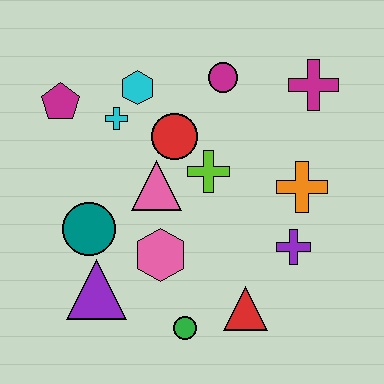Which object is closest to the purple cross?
The orange cross is closest to the purple cross.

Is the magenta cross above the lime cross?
Yes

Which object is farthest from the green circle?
The magenta cross is farthest from the green circle.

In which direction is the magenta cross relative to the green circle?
The magenta cross is above the green circle.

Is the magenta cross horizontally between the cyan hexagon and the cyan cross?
No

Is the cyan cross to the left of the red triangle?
Yes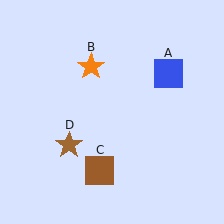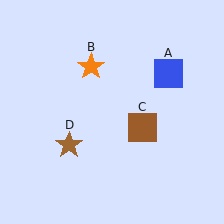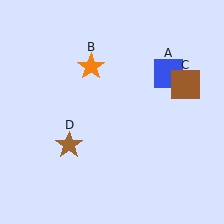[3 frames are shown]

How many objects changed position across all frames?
1 object changed position: brown square (object C).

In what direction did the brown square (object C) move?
The brown square (object C) moved up and to the right.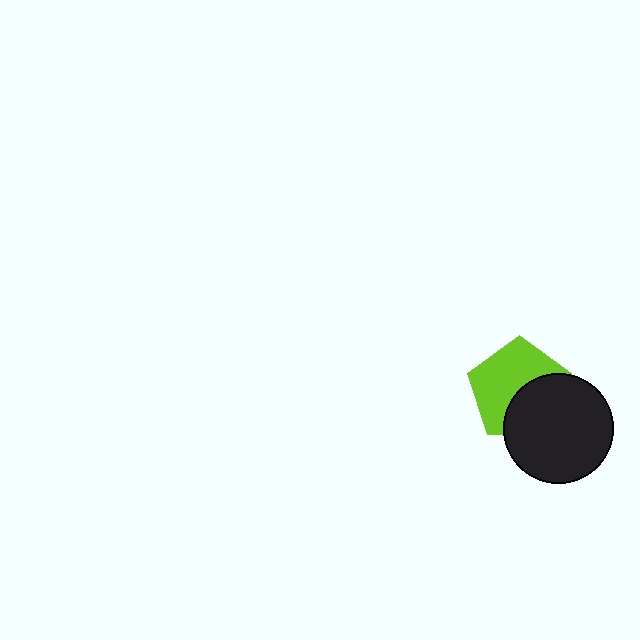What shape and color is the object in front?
The object in front is a black circle.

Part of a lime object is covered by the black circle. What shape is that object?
It is a pentagon.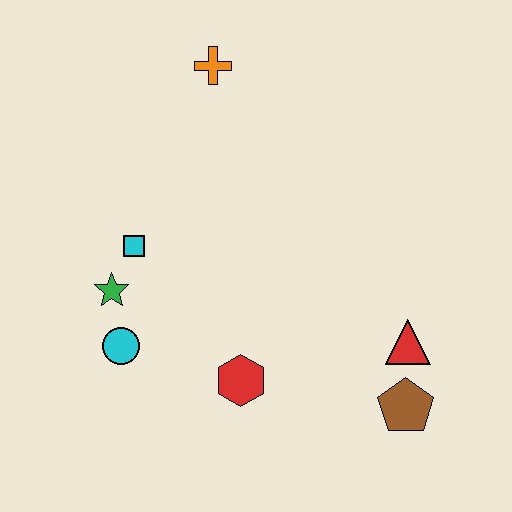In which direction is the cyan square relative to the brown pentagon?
The cyan square is to the left of the brown pentagon.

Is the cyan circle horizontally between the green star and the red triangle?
Yes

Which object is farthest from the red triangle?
The orange cross is farthest from the red triangle.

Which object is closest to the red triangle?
The brown pentagon is closest to the red triangle.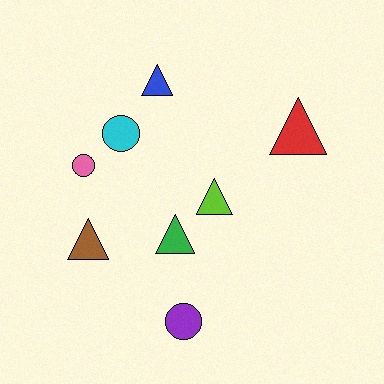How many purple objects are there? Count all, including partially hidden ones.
There is 1 purple object.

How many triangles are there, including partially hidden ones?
There are 5 triangles.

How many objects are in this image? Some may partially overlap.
There are 8 objects.